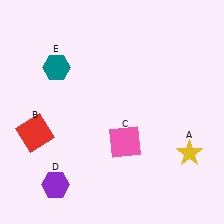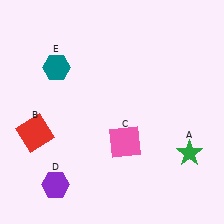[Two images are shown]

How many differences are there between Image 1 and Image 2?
There is 1 difference between the two images.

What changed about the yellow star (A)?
In Image 1, A is yellow. In Image 2, it changed to green.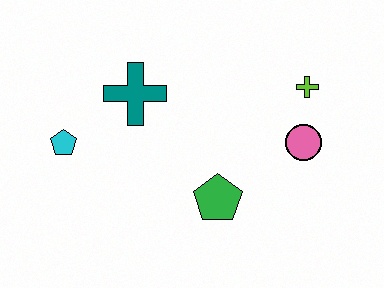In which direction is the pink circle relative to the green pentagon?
The pink circle is to the right of the green pentagon.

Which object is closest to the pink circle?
The lime cross is closest to the pink circle.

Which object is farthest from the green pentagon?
The cyan pentagon is farthest from the green pentagon.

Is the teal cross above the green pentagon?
Yes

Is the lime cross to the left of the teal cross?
No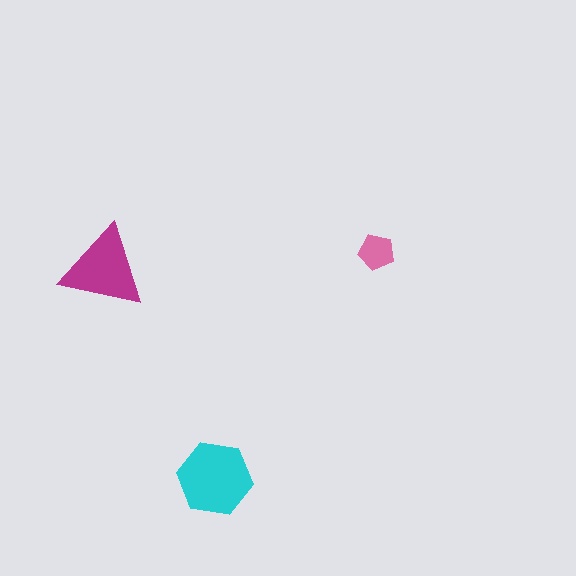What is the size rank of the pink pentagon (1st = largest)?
3rd.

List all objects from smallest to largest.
The pink pentagon, the magenta triangle, the cyan hexagon.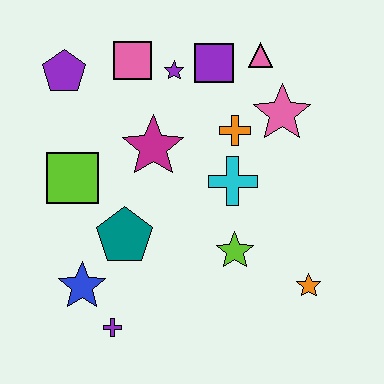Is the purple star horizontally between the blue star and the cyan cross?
Yes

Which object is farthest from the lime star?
The purple pentagon is farthest from the lime star.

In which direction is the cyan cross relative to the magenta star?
The cyan cross is to the right of the magenta star.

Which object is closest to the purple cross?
The blue star is closest to the purple cross.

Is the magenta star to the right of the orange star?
No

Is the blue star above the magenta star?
No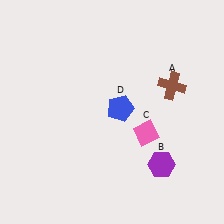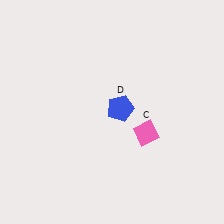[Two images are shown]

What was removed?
The purple hexagon (B), the brown cross (A) were removed in Image 2.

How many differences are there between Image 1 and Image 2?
There are 2 differences between the two images.